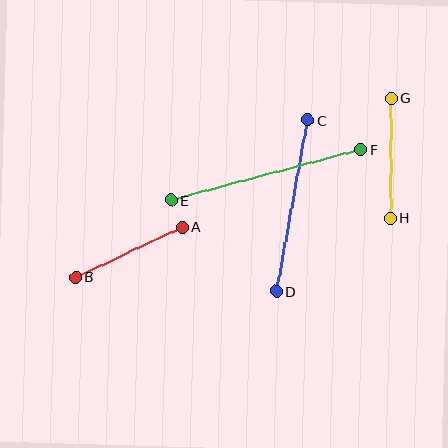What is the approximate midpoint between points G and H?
The midpoint is at approximately (391, 158) pixels.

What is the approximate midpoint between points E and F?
The midpoint is at approximately (266, 175) pixels.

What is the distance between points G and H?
The distance is approximately 120 pixels.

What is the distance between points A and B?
The distance is approximately 117 pixels.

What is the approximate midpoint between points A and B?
The midpoint is at approximately (129, 252) pixels.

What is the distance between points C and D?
The distance is approximately 174 pixels.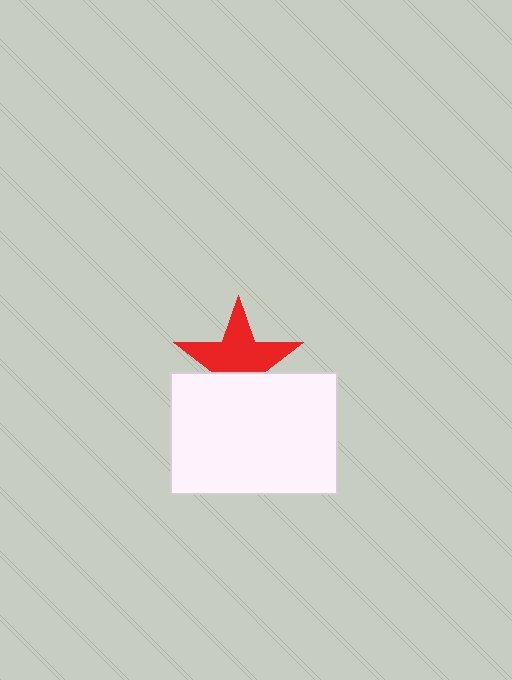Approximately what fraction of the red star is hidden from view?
Roughly 37% of the red star is hidden behind the white rectangle.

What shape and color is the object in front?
The object in front is a white rectangle.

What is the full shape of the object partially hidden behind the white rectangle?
The partially hidden object is a red star.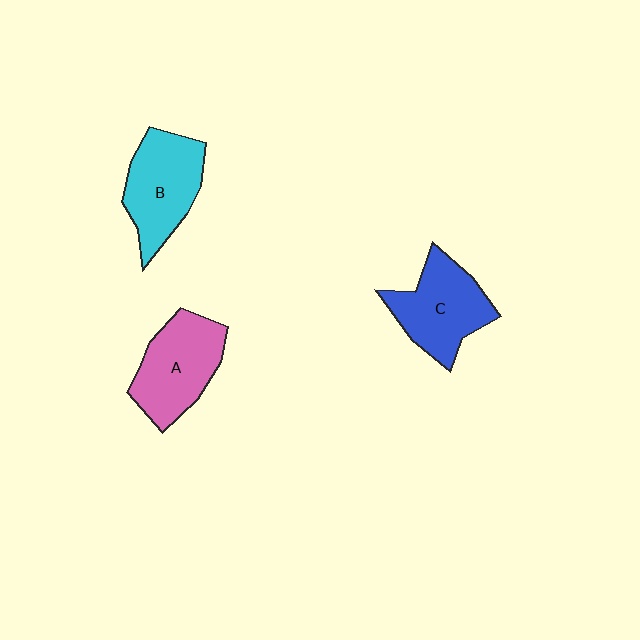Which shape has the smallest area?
Shape C (blue).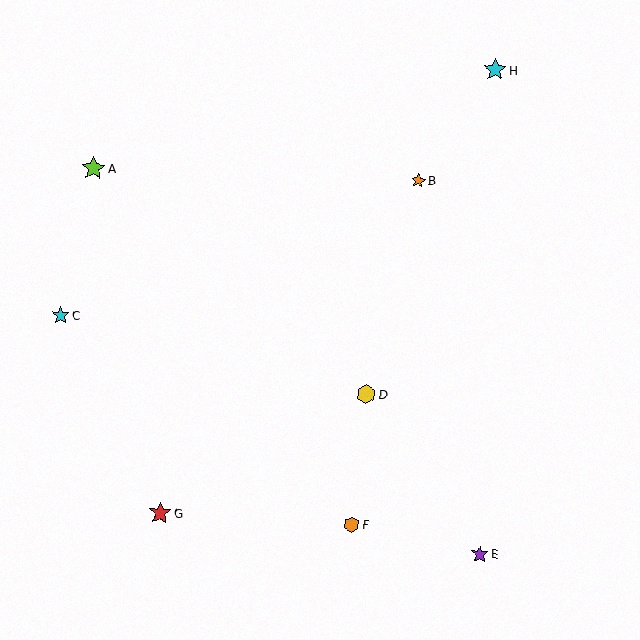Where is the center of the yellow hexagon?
The center of the yellow hexagon is at (366, 394).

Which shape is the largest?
The lime star (labeled A) is the largest.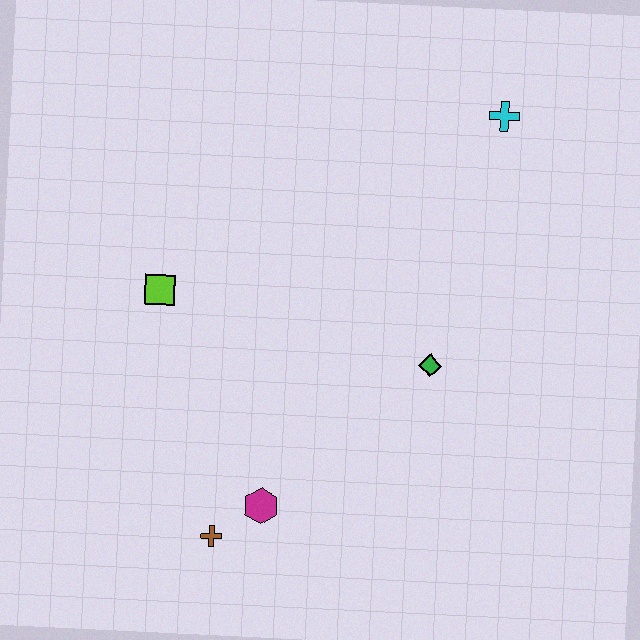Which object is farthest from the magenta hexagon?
The cyan cross is farthest from the magenta hexagon.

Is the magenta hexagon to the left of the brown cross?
No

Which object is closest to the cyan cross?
The green diamond is closest to the cyan cross.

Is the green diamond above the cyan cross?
No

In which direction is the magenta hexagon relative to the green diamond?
The magenta hexagon is to the left of the green diamond.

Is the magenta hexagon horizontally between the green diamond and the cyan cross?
No